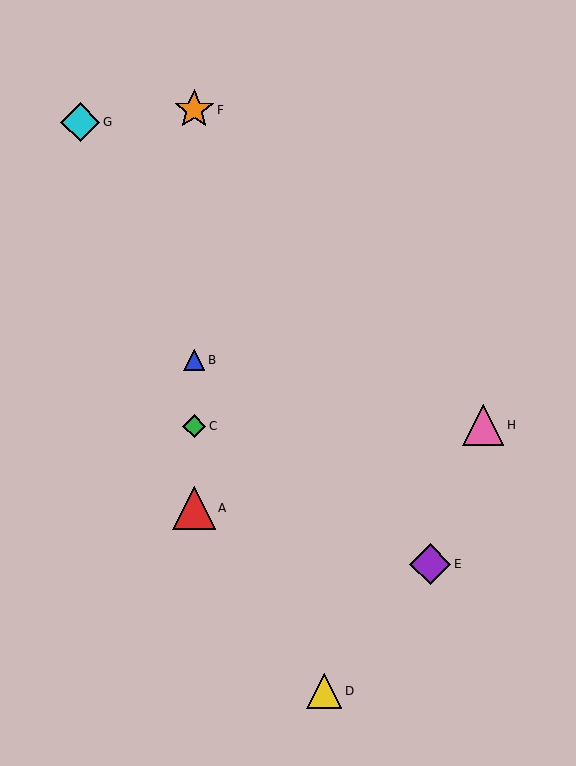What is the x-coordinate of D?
Object D is at x≈324.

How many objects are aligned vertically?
4 objects (A, B, C, F) are aligned vertically.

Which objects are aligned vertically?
Objects A, B, C, F are aligned vertically.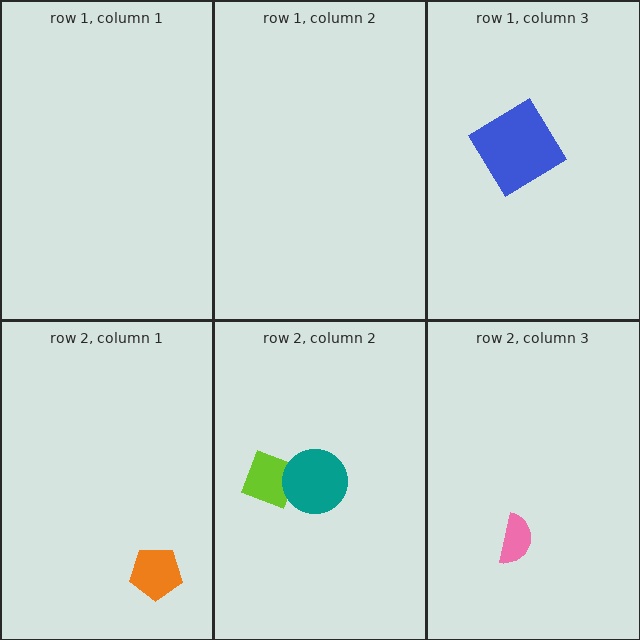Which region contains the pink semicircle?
The row 2, column 3 region.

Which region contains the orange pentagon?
The row 2, column 1 region.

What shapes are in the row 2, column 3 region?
The pink semicircle.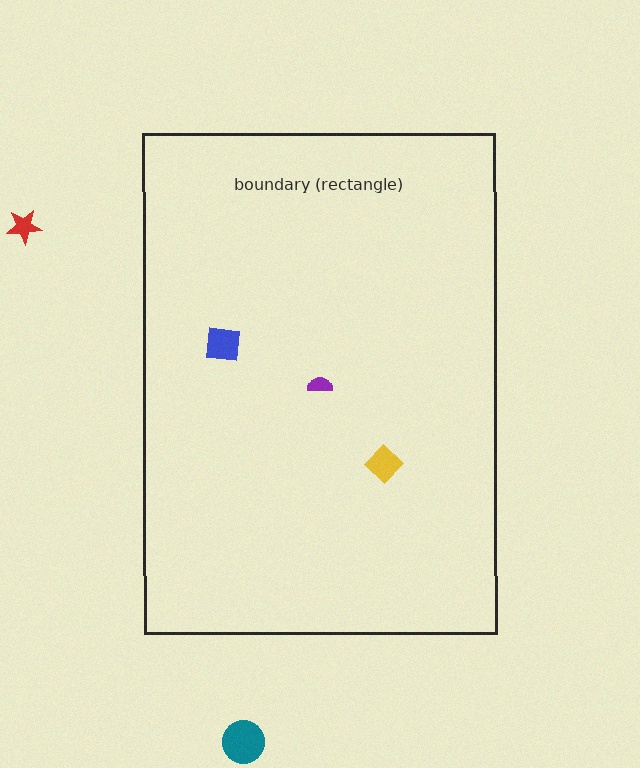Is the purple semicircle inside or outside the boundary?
Inside.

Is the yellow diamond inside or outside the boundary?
Inside.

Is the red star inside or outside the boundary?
Outside.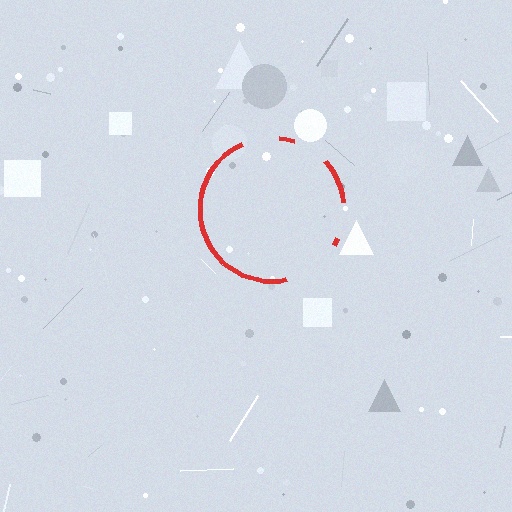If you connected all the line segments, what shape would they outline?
They would outline a circle.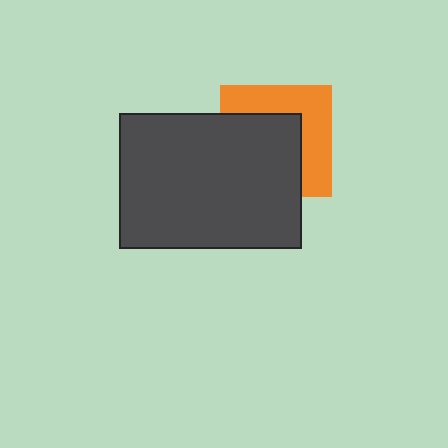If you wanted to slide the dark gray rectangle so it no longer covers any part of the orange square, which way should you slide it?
Slide it toward the lower-left — that is the most direct way to separate the two shapes.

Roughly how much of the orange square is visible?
About half of it is visible (roughly 45%).